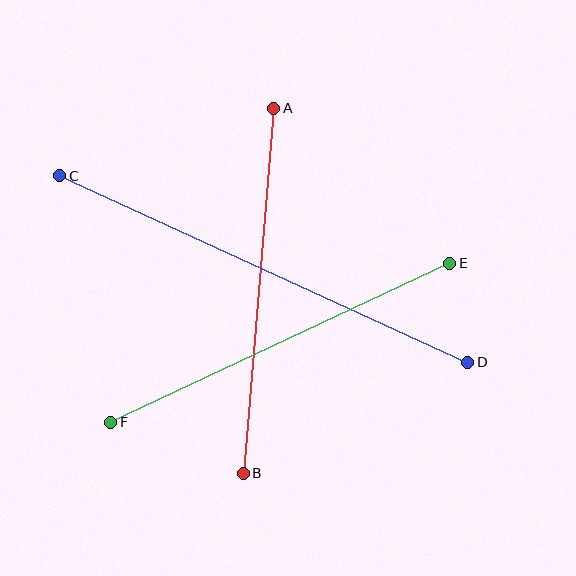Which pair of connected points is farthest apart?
Points C and D are farthest apart.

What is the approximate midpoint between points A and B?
The midpoint is at approximately (258, 291) pixels.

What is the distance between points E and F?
The distance is approximately 374 pixels.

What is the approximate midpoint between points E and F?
The midpoint is at approximately (280, 343) pixels.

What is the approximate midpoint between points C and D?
The midpoint is at approximately (264, 269) pixels.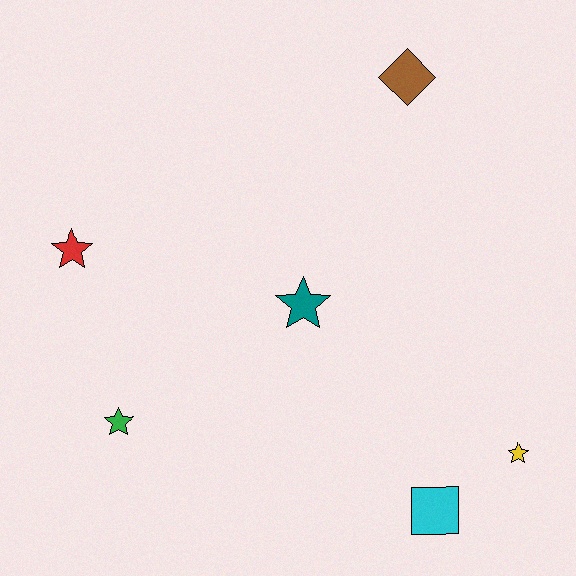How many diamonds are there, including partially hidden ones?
There is 1 diamond.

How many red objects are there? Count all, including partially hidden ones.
There is 1 red object.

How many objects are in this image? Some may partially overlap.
There are 6 objects.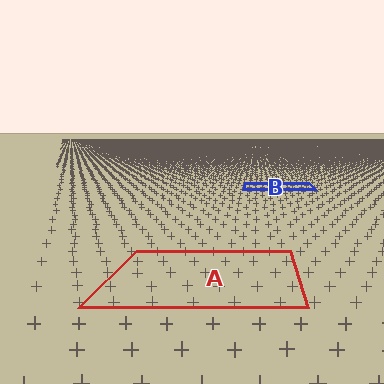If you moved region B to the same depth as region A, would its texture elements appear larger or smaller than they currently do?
They would appear larger. At a closer depth, the same texture elements are projected at a bigger on-screen size.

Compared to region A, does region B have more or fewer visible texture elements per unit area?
Region B has more texture elements per unit area — they are packed more densely because it is farther away.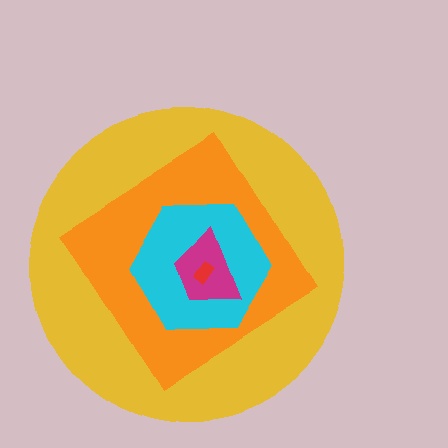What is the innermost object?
The red rectangle.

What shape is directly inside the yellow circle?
The orange diamond.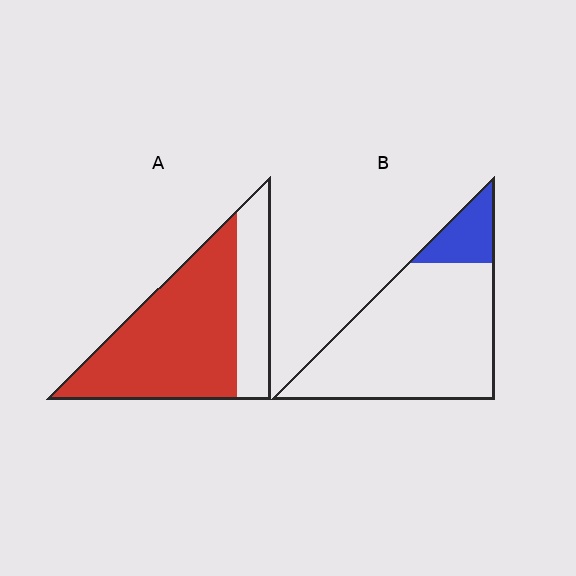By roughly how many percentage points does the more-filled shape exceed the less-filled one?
By roughly 55 percentage points (A over B).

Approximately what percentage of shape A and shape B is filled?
A is approximately 70% and B is approximately 15%.